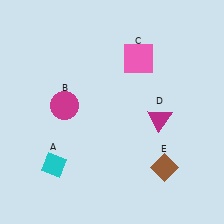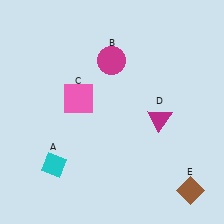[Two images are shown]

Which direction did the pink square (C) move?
The pink square (C) moved left.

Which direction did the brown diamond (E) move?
The brown diamond (E) moved right.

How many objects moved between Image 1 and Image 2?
3 objects moved between the two images.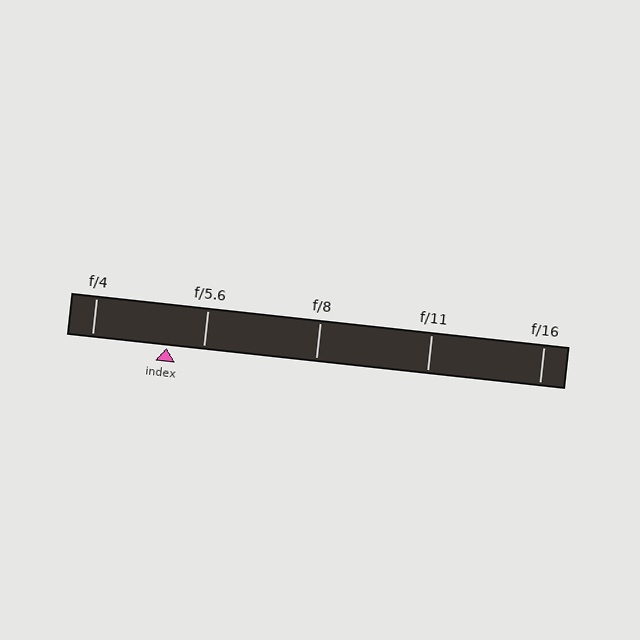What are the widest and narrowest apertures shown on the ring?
The widest aperture shown is f/4 and the narrowest is f/16.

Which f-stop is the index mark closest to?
The index mark is closest to f/5.6.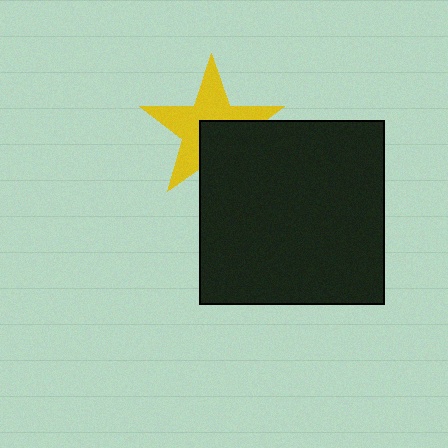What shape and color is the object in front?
The object in front is a black square.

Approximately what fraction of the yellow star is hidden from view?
Roughly 38% of the yellow star is hidden behind the black square.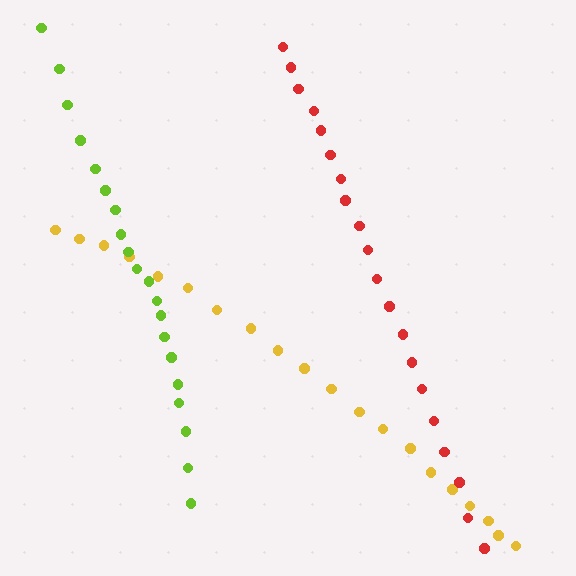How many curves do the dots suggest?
There are 3 distinct paths.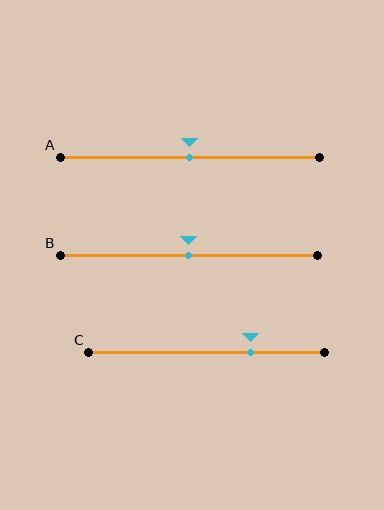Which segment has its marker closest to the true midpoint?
Segment A has its marker closest to the true midpoint.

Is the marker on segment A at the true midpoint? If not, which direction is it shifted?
Yes, the marker on segment A is at the true midpoint.